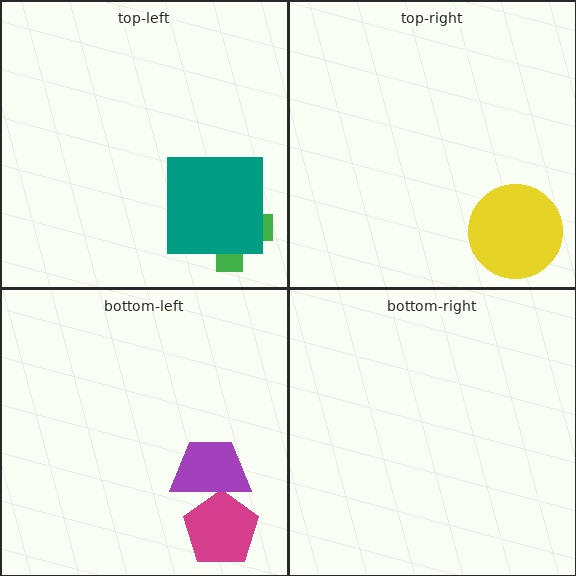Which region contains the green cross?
The top-left region.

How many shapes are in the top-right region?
1.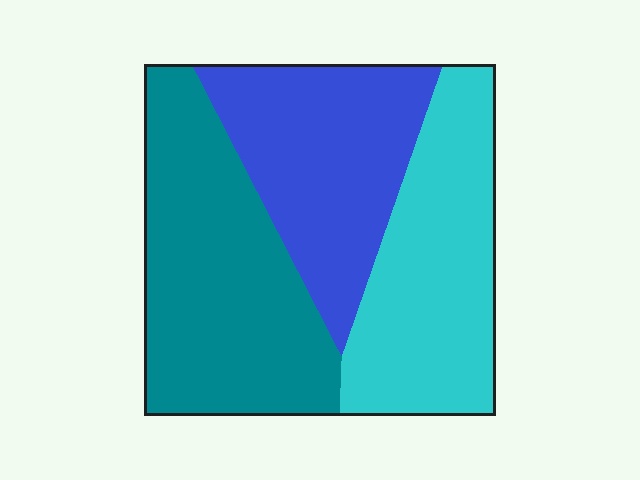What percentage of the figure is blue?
Blue covers 30% of the figure.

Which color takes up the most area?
Teal, at roughly 40%.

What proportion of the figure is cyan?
Cyan takes up about one third (1/3) of the figure.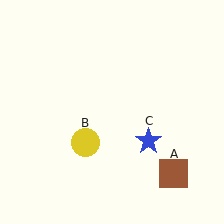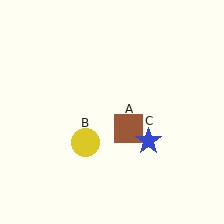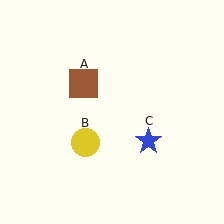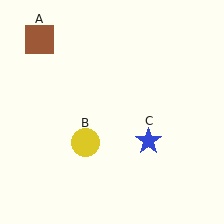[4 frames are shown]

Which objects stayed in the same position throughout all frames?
Yellow circle (object B) and blue star (object C) remained stationary.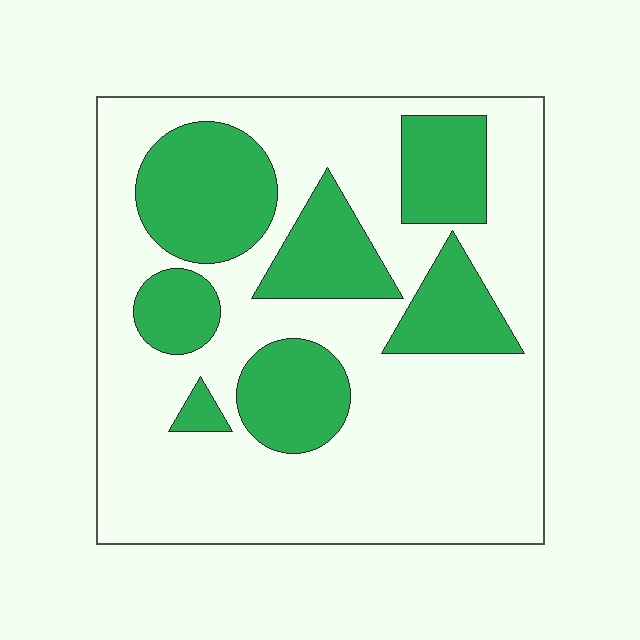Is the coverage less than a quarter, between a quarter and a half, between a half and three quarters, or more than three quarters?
Between a quarter and a half.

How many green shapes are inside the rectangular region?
7.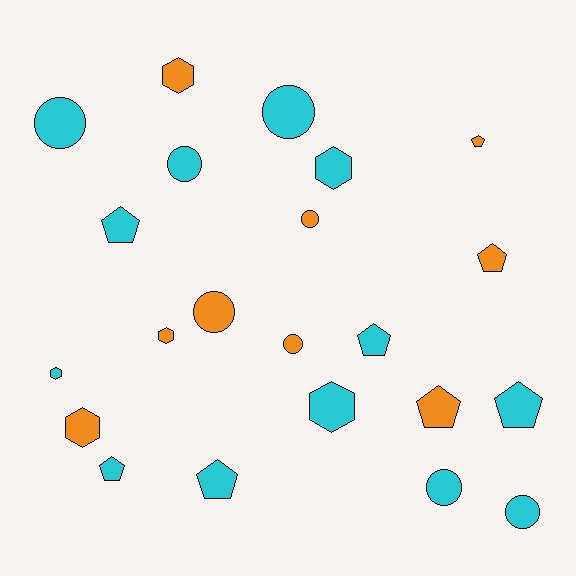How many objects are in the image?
There are 22 objects.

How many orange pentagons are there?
There are 3 orange pentagons.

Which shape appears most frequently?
Circle, with 8 objects.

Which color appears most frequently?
Cyan, with 13 objects.